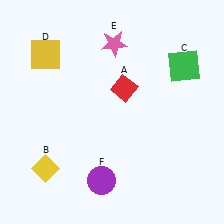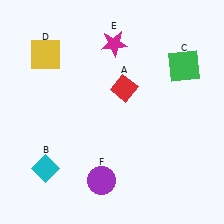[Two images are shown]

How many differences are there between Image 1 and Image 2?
There are 2 differences between the two images.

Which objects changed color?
B changed from yellow to cyan. E changed from pink to magenta.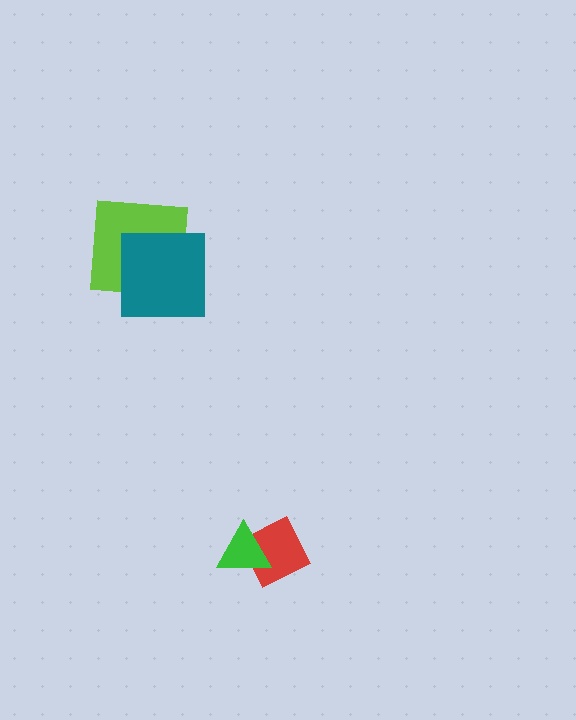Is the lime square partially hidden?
Yes, it is partially covered by another shape.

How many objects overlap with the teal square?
1 object overlaps with the teal square.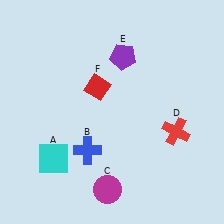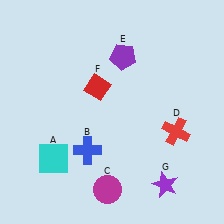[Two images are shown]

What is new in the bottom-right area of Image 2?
A purple star (G) was added in the bottom-right area of Image 2.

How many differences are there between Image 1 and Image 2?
There is 1 difference between the two images.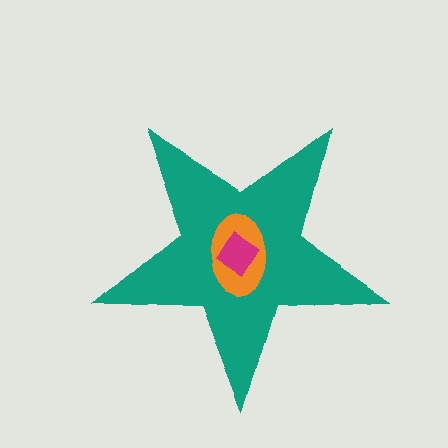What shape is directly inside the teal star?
The orange ellipse.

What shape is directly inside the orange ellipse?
The magenta diamond.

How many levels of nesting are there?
3.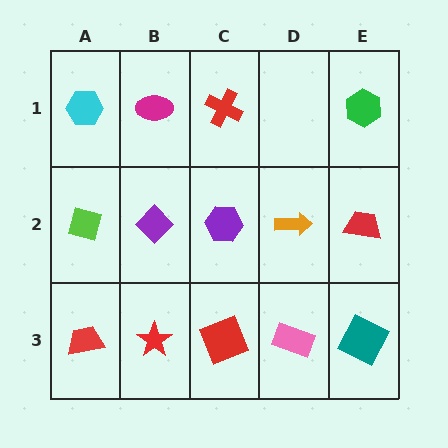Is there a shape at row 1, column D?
No, that cell is empty.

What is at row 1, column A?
A cyan hexagon.